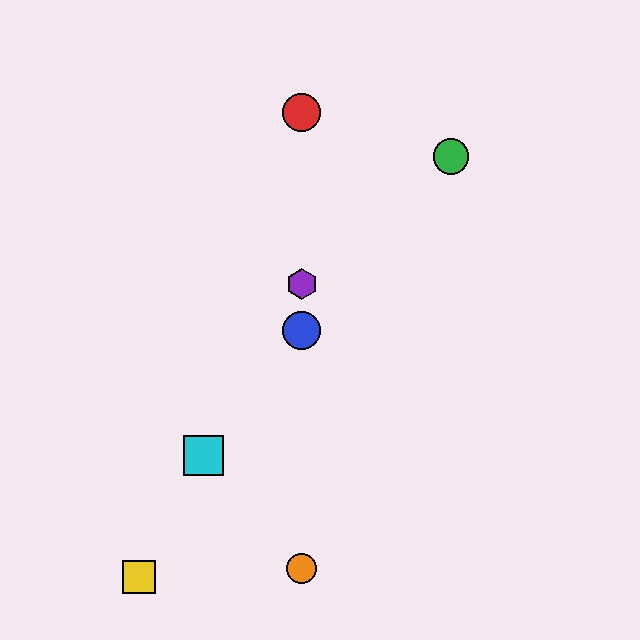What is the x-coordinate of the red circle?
The red circle is at x≈302.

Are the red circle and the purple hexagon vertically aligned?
Yes, both are at x≈302.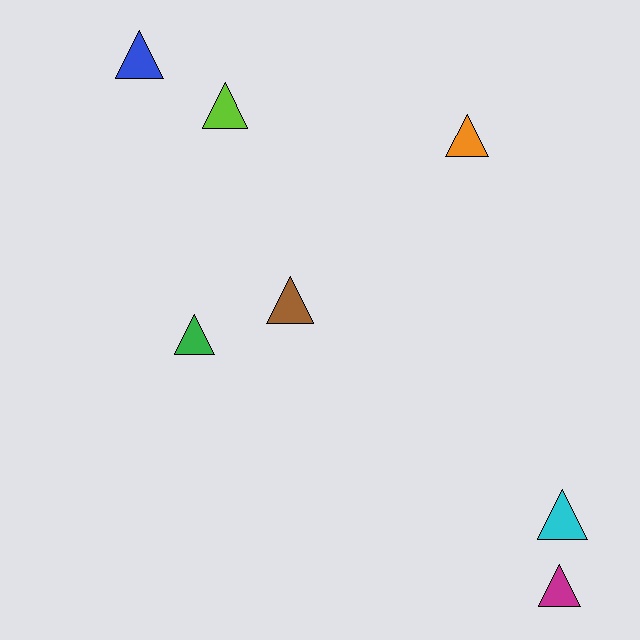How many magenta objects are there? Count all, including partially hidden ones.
There is 1 magenta object.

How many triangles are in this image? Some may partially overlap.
There are 7 triangles.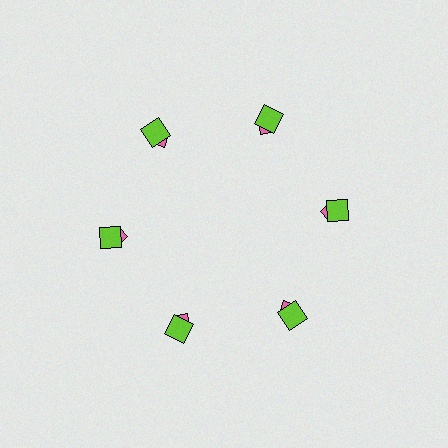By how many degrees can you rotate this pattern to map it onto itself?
The pattern maps onto itself every 60 degrees of rotation.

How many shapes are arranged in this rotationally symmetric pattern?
There are 12 shapes, arranged in 6 groups of 2.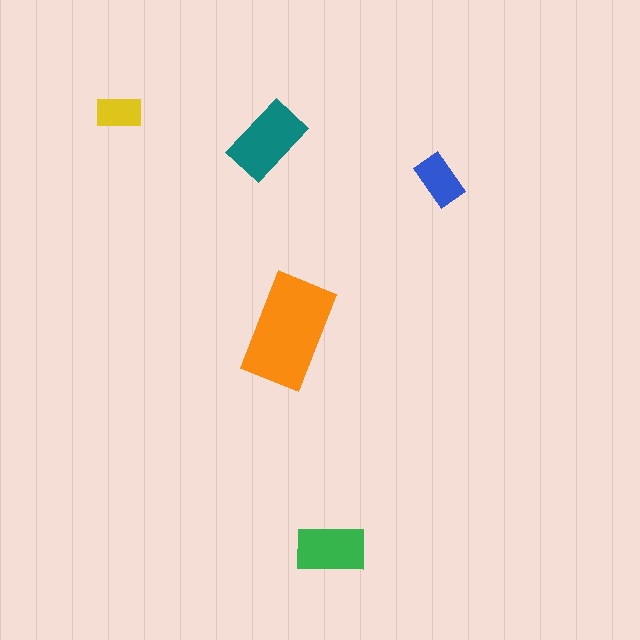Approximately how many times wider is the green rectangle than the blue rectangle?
About 1.5 times wider.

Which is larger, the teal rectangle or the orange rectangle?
The orange one.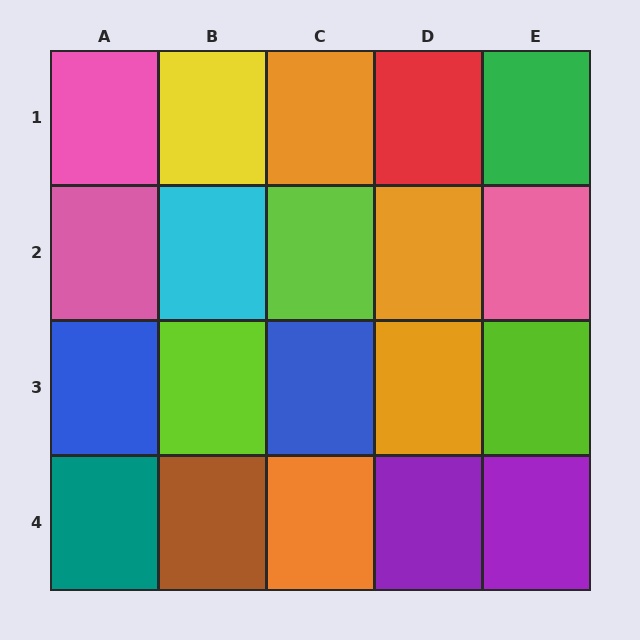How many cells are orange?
4 cells are orange.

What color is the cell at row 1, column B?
Yellow.